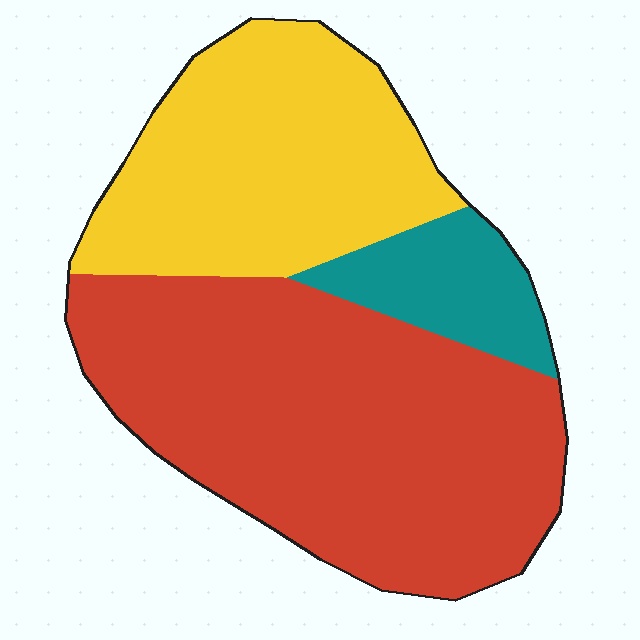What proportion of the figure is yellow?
Yellow covers roughly 35% of the figure.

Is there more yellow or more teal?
Yellow.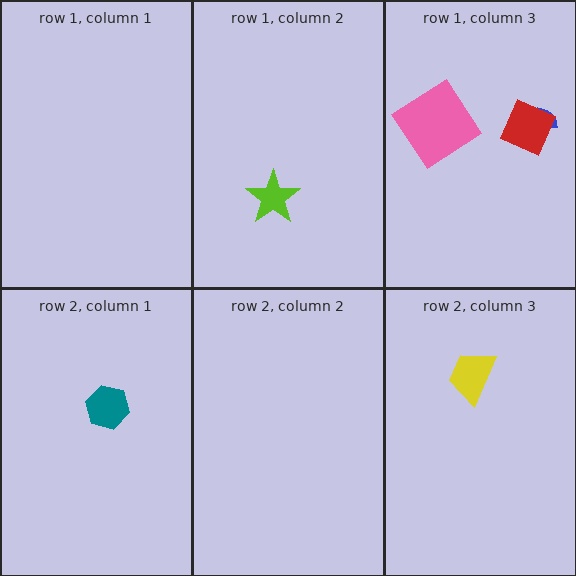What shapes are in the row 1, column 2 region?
The lime star.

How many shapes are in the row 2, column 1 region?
1.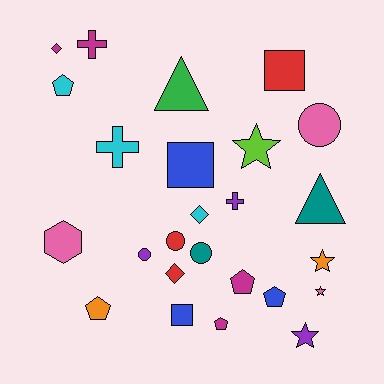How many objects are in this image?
There are 25 objects.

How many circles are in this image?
There are 4 circles.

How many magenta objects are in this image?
There are 4 magenta objects.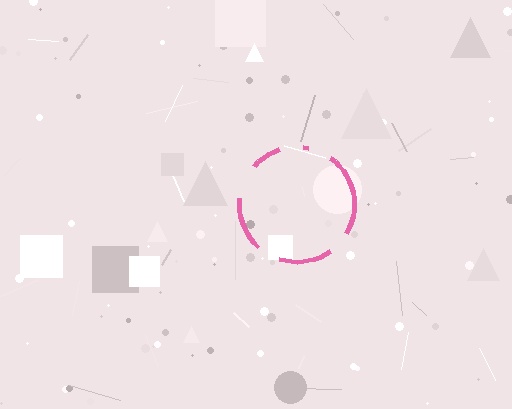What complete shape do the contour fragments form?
The contour fragments form a circle.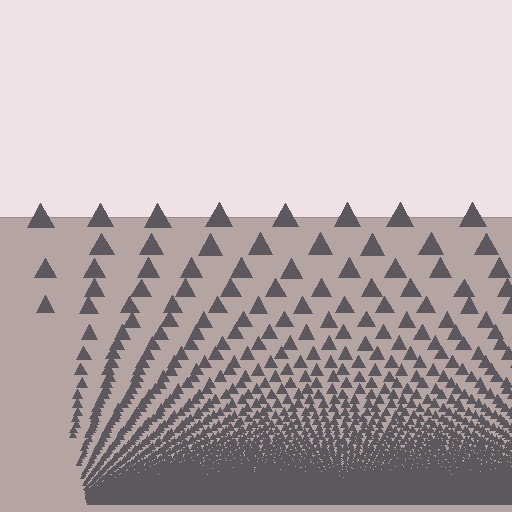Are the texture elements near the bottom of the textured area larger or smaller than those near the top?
Smaller. The gradient is inverted — elements near the bottom are smaller and denser.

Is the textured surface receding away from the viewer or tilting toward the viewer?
The surface appears to tilt toward the viewer. Texture elements get larger and sparser toward the top.